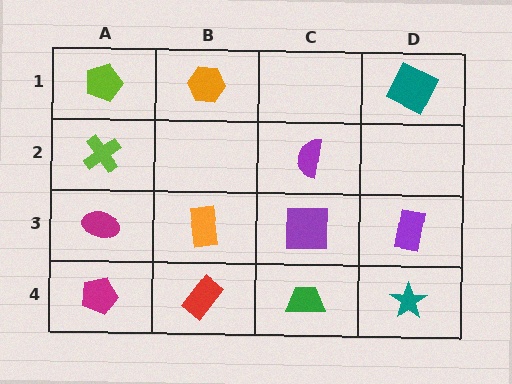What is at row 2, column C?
A purple semicircle.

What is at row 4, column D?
A teal star.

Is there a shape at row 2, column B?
No, that cell is empty.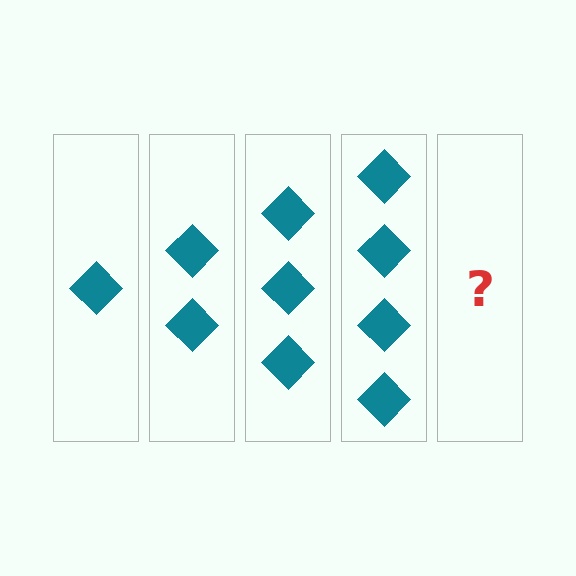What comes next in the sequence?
The next element should be 5 diamonds.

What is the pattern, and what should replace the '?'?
The pattern is that each step adds one more diamond. The '?' should be 5 diamonds.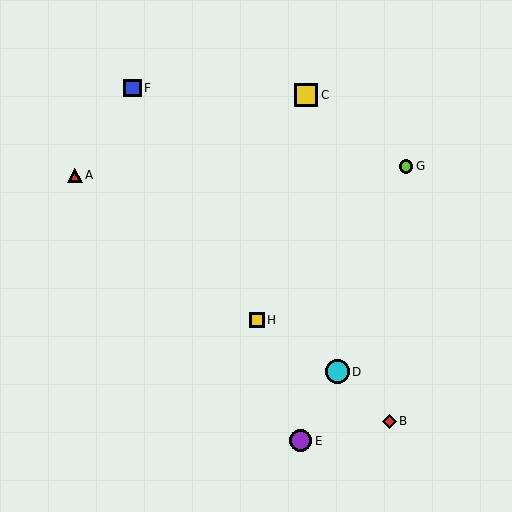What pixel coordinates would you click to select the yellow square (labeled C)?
Click at (306, 95) to select the yellow square C.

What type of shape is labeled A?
Shape A is a red triangle.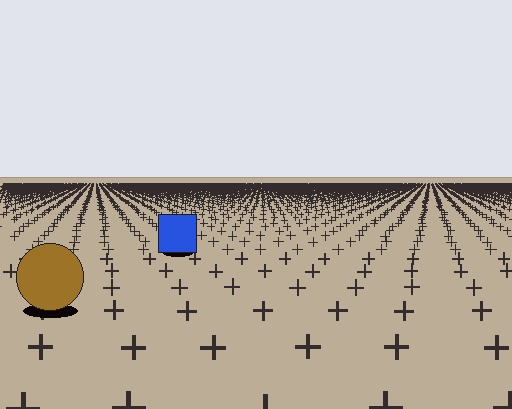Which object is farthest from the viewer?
The blue square is farthest from the viewer. It appears smaller and the ground texture around it is denser.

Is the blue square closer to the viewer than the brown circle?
No. The brown circle is closer — you can tell from the texture gradient: the ground texture is coarser near it.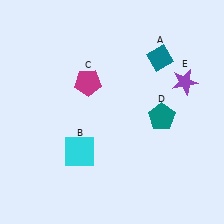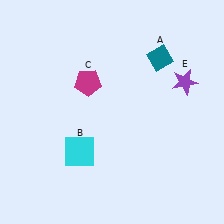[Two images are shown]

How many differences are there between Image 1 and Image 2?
There is 1 difference between the two images.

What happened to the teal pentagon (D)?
The teal pentagon (D) was removed in Image 2. It was in the bottom-right area of Image 1.